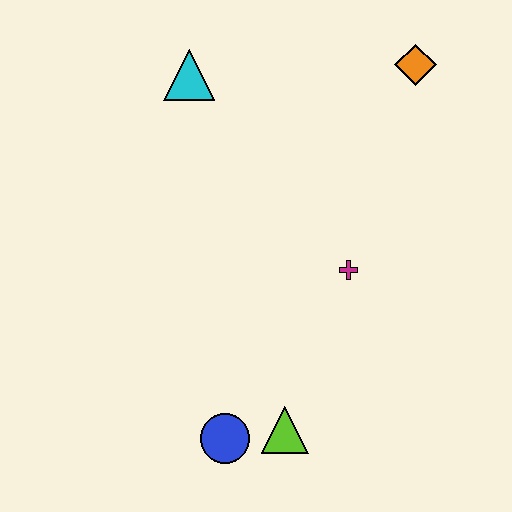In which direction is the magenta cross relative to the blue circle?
The magenta cross is above the blue circle.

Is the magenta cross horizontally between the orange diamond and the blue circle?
Yes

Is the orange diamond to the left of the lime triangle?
No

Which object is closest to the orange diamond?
The magenta cross is closest to the orange diamond.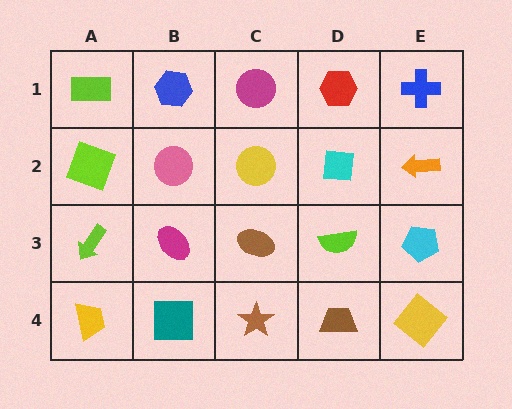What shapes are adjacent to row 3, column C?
A yellow circle (row 2, column C), a brown star (row 4, column C), a magenta ellipse (row 3, column B), a lime semicircle (row 3, column D).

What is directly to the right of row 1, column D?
A blue cross.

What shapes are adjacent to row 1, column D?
A cyan square (row 2, column D), a magenta circle (row 1, column C), a blue cross (row 1, column E).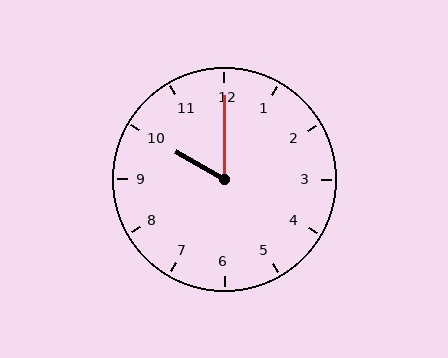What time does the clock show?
10:00.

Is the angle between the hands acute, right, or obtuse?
It is acute.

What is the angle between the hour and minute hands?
Approximately 60 degrees.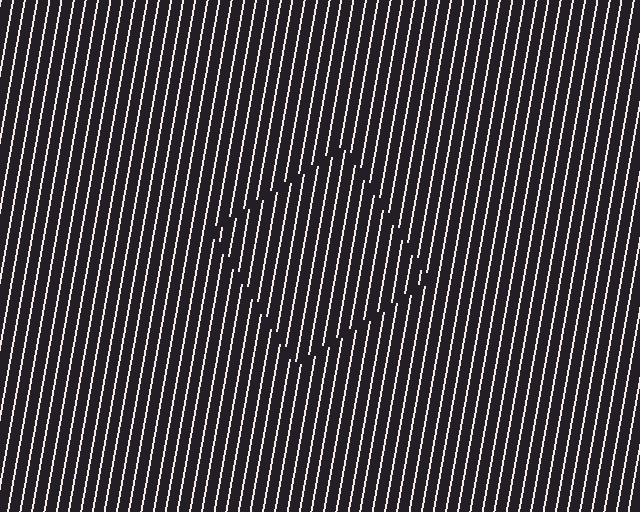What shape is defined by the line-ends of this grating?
An illusory square. The interior of the shape contains the same grating, shifted by half a period — the contour is defined by the phase discontinuity where line-ends from the inner and outer gratings abut.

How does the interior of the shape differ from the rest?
The interior of the shape contains the same grating, shifted by half a period — the contour is defined by the phase discontinuity where line-ends from the inner and outer gratings abut.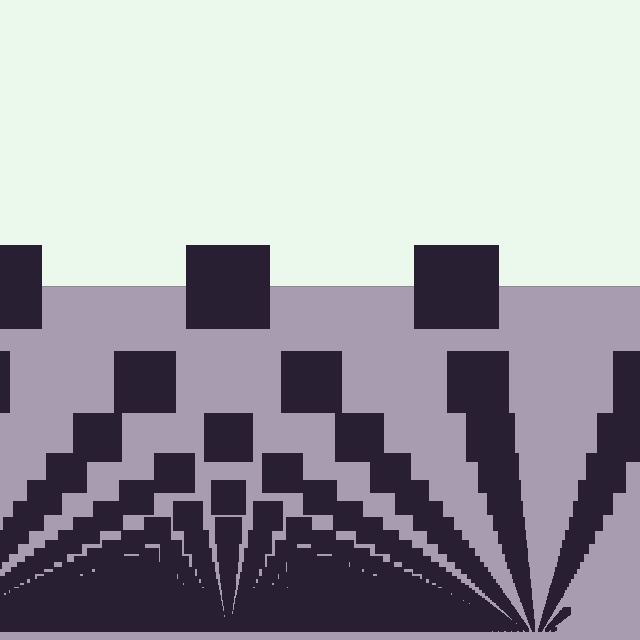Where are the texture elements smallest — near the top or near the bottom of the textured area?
Near the bottom.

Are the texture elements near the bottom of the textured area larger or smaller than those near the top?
Smaller. The gradient is inverted — elements near the bottom are smaller and denser.